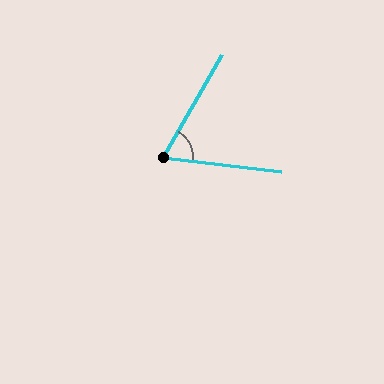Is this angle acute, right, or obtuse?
It is acute.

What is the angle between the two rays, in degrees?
Approximately 67 degrees.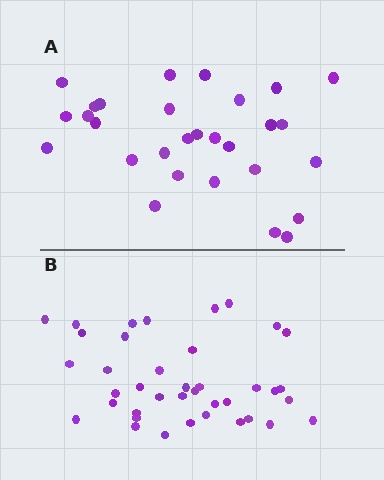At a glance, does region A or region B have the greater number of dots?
Region B (the bottom region) has more dots.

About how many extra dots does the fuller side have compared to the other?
Region B has roughly 10 or so more dots than region A.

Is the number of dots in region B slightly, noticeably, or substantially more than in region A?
Region B has noticeably more, but not dramatically so. The ratio is roughly 1.3 to 1.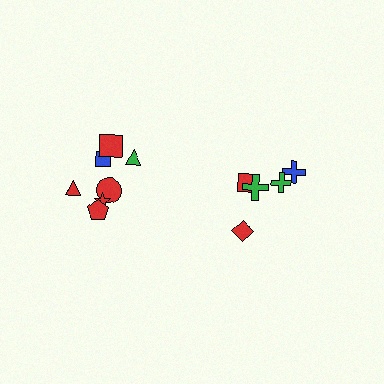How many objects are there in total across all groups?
There are 13 objects.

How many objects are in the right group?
There are 5 objects.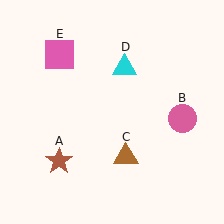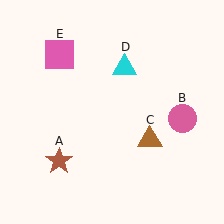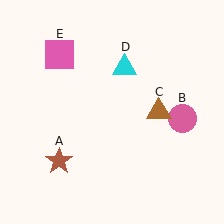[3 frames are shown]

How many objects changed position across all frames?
1 object changed position: brown triangle (object C).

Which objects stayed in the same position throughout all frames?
Brown star (object A) and pink circle (object B) and cyan triangle (object D) and pink square (object E) remained stationary.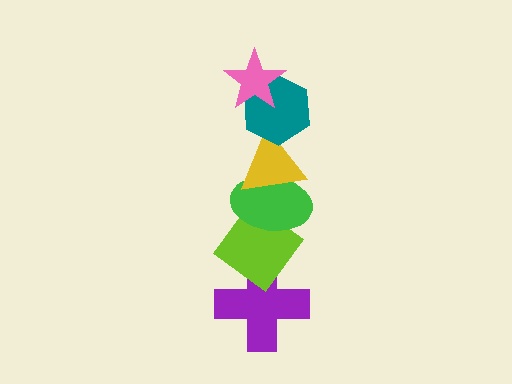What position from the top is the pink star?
The pink star is 1st from the top.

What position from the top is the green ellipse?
The green ellipse is 4th from the top.